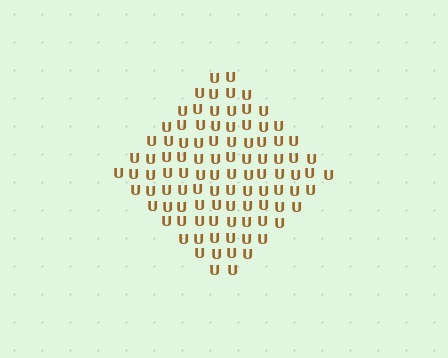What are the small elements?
The small elements are letter U's.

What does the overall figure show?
The overall figure shows a diamond.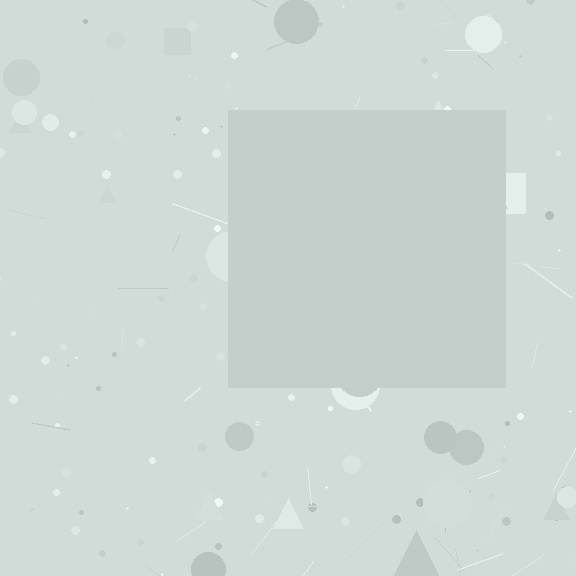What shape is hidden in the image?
A square is hidden in the image.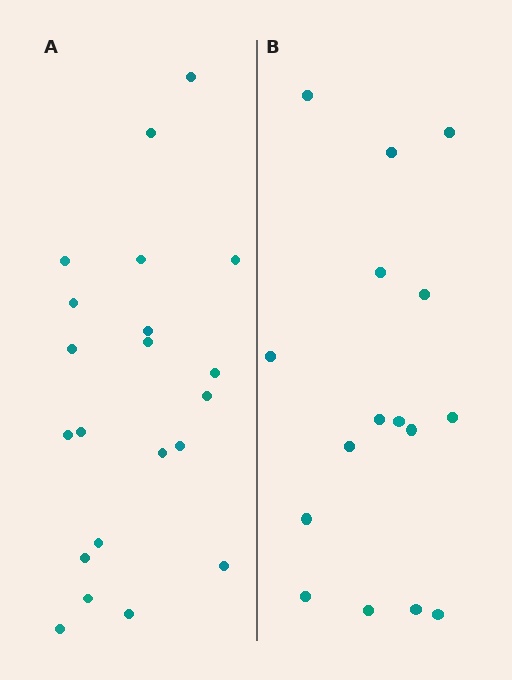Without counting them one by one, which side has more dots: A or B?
Region A (the left region) has more dots.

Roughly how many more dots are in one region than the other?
Region A has about 5 more dots than region B.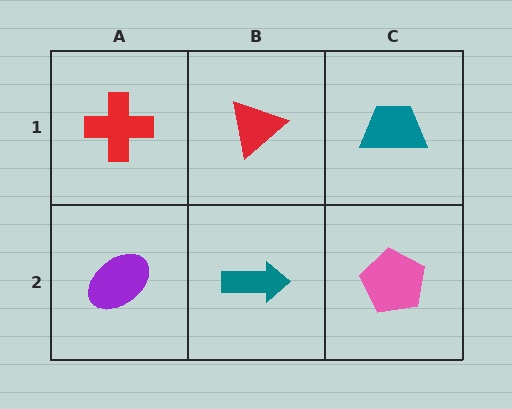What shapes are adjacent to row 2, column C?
A teal trapezoid (row 1, column C), a teal arrow (row 2, column B).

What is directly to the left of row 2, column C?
A teal arrow.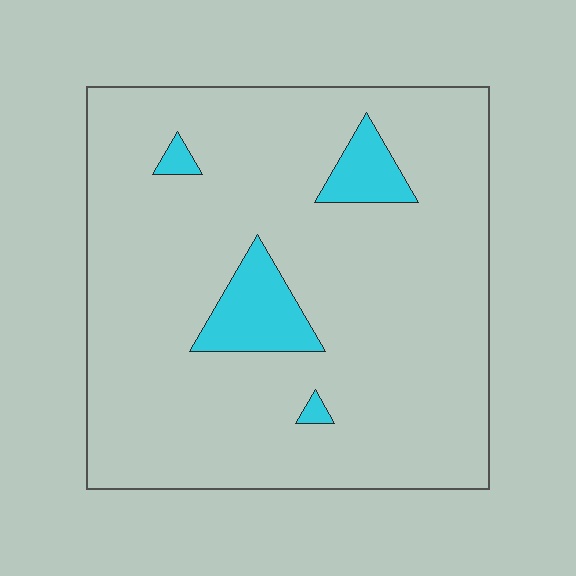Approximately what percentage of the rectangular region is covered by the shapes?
Approximately 10%.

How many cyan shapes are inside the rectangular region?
4.